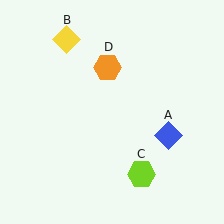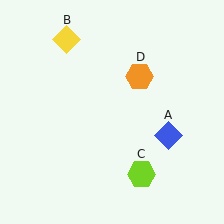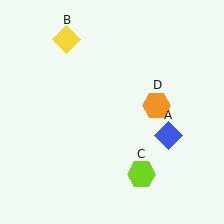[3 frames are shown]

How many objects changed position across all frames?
1 object changed position: orange hexagon (object D).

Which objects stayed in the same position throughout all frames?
Blue diamond (object A) and yellow diamond (object B) and lime hexagon (object C) remained stationary.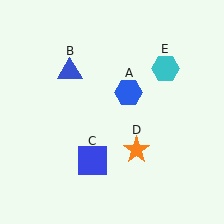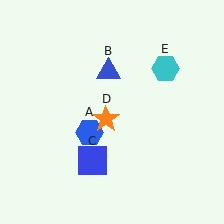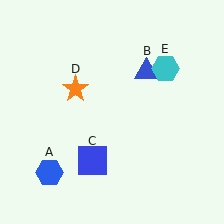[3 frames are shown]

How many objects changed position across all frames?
3 objects changed position: blue hexagon (object A), blue triangle (object B), orange star (object D).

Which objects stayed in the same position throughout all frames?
Blue square (object C) and cyan hexagon (object E) remained stationary.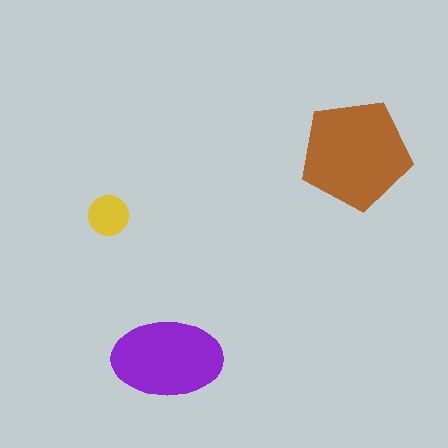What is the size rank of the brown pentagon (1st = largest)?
1st.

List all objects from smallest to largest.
The yellow circle, the purple ellipse, the brown pentagon.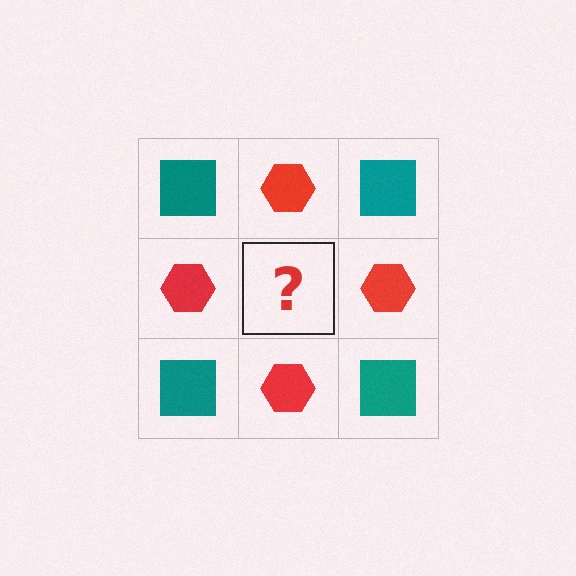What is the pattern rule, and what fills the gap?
The rule is that it alternates teal square and red hexagon in a checkerboard pattern. The gap should be filled with a teal square.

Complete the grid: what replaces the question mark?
The question mark should be replaced with a teal square.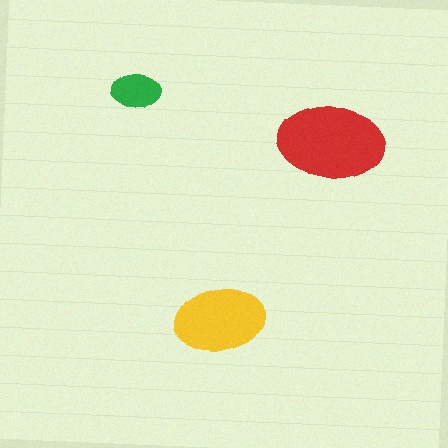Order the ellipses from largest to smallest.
the red one, the yellow one, the green one.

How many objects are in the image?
There are 3 objects in the image.